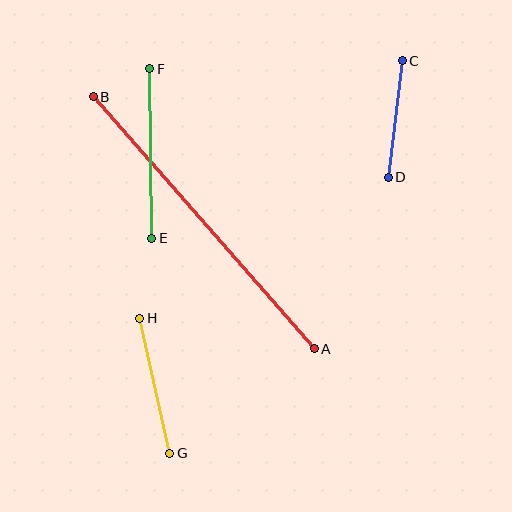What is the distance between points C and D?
The distance is approximately 117 pixels.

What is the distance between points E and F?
The distance is approximately 170 pixels.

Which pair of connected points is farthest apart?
Points A and B are farthest apart.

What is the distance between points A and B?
The distance is approximately 335 pixels.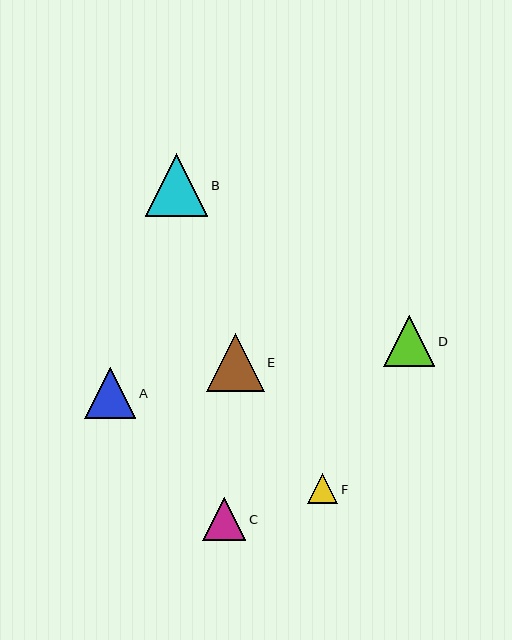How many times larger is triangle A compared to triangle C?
Triangle A is approximately 1.2 times the size of triangle C.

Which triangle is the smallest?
Triangle F is the smallest with a size of approximately 30 pixels.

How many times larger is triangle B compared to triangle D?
Triangle B is approximately 1.2 times the size of triangle D.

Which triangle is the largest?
Triangle B is the largest with a size of approximately 62 pixels.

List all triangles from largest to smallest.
From largest to smallest: B, E, D, A, C, F.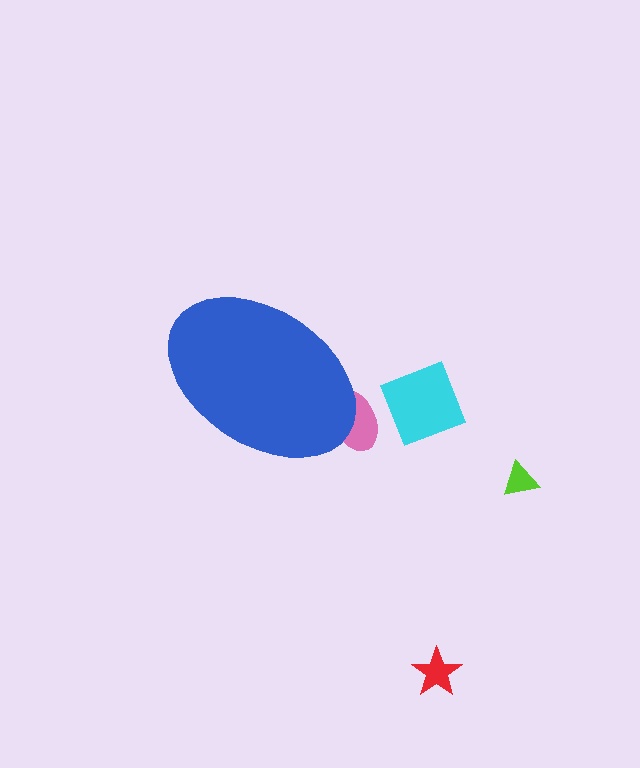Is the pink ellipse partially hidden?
Yes, the pink ellipse is partially hidden behind the blue ellipse.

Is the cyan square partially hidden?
No, the cyan square is fully visible.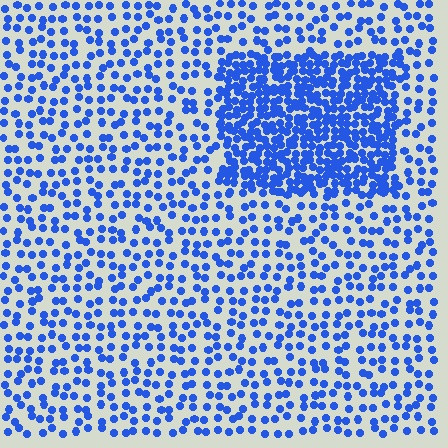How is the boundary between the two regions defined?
The boundary is defined by a change in element density (approximately 2.5x ratio). All elements are the same color, size, and shape.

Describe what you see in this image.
The image contains small blue elements arranged at two different densities. A rectangle-shaped region is visible where the elements are more densely packed than the surrounding area.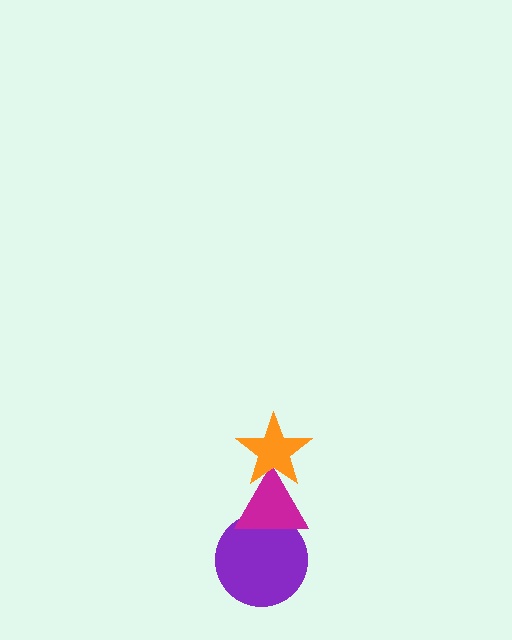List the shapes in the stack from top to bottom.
From top to bottom: the orange star, the magenta triangle, the purple circle.